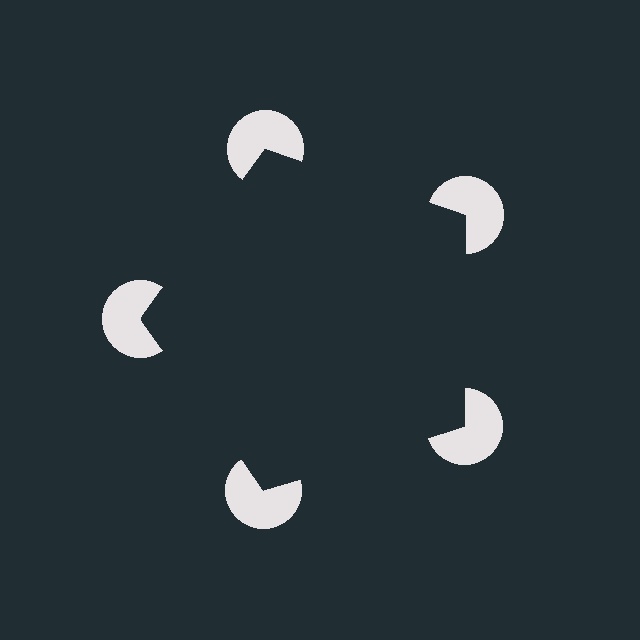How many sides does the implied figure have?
5 sides.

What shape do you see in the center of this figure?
An illusory pentagon — its edges are inferred from the aligned wedge cuts in the pac-man discs, not physically drawn.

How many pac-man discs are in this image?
There are 5 — one at each vertex of the illusory pentagon.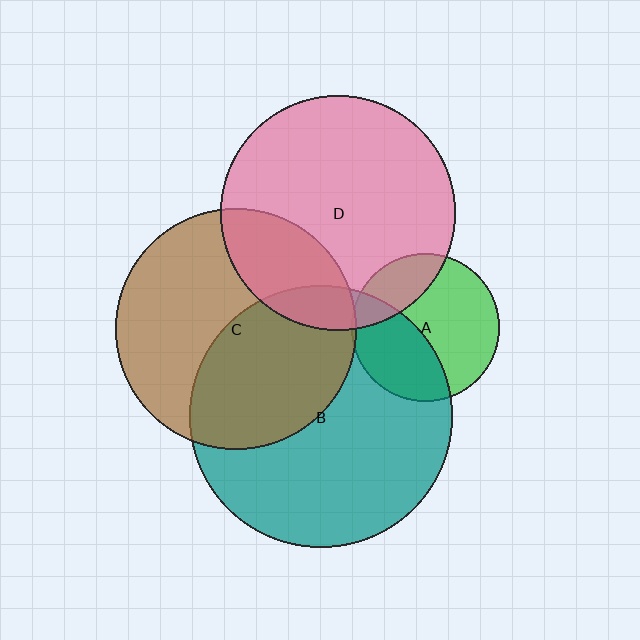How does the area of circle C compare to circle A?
Approximately 2.6 times.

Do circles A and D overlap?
Yes.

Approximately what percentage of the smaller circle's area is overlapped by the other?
Approximately 25%.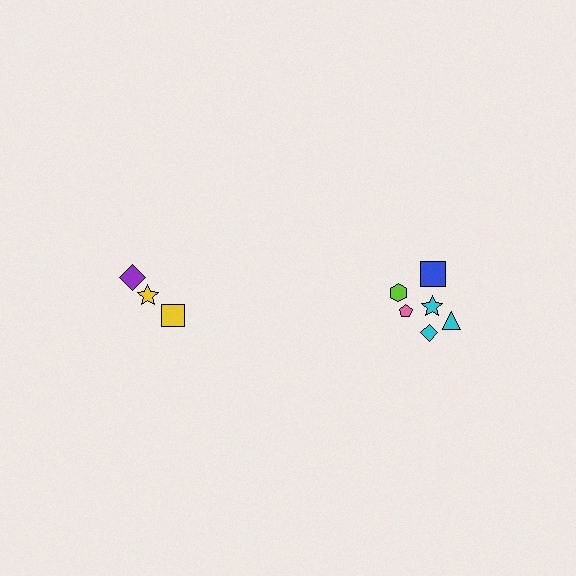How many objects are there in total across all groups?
There are 9 objects.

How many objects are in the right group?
There are 6 objects.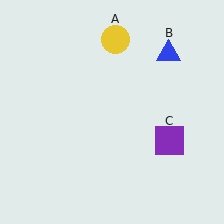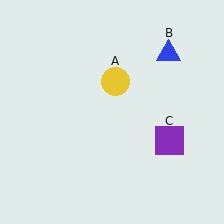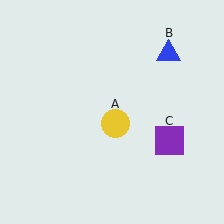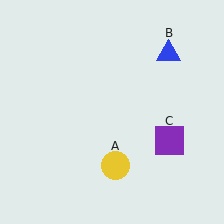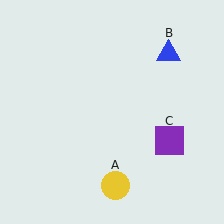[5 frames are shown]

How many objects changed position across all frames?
1 object changed position: yellow circle (object A).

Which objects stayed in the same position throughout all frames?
Blue triangle (object B) and purple square (object C) remained stationary.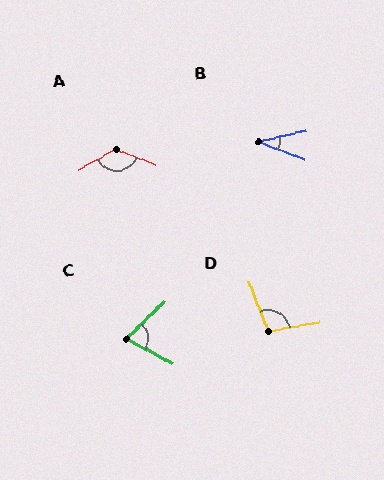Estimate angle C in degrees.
Approximately 72 degrees.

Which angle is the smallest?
B, at approximately 35 degrees.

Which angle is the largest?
A, at approximately 128 degrees.